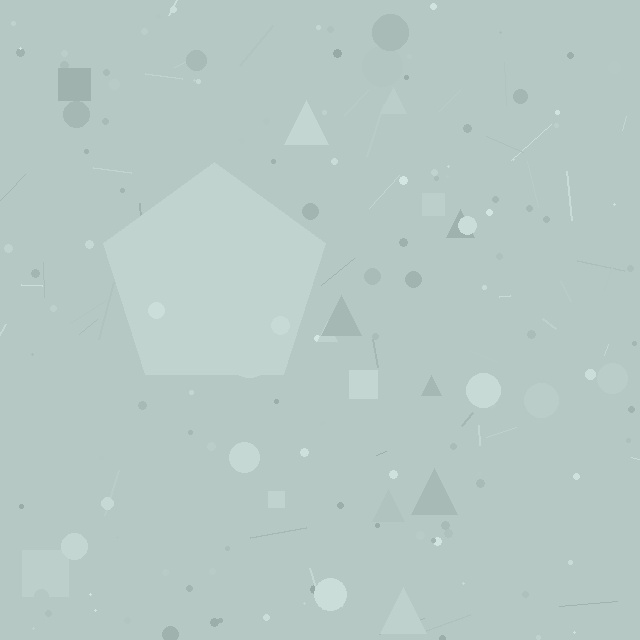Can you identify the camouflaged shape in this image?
The camouflaged shape is a pentagon.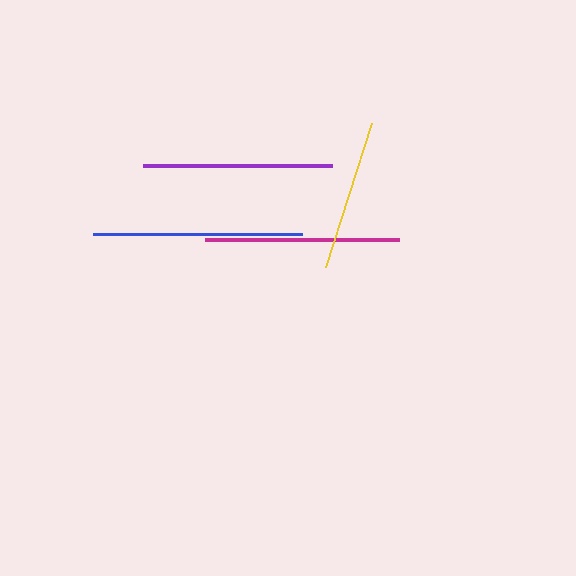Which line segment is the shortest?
The yellow line is the shortest at approximately 151 pixels.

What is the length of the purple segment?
The purple segment is approximately 190 pixels long.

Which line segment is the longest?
The blue line is the longest at approximately 210 pixels.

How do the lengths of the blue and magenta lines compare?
The blue and magenta lines are approximately the same length.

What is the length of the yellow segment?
The yellow segment is approximately 151 pixels long.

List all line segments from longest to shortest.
From longest to shortest: blue, magenta, purple, yellow.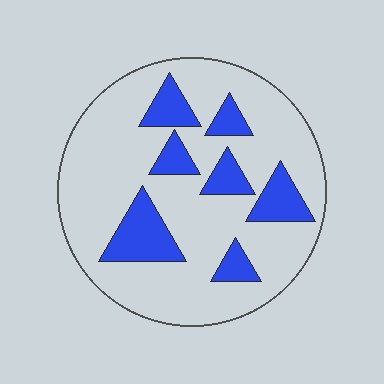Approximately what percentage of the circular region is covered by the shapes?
Approximately 20%.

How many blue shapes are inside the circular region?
7.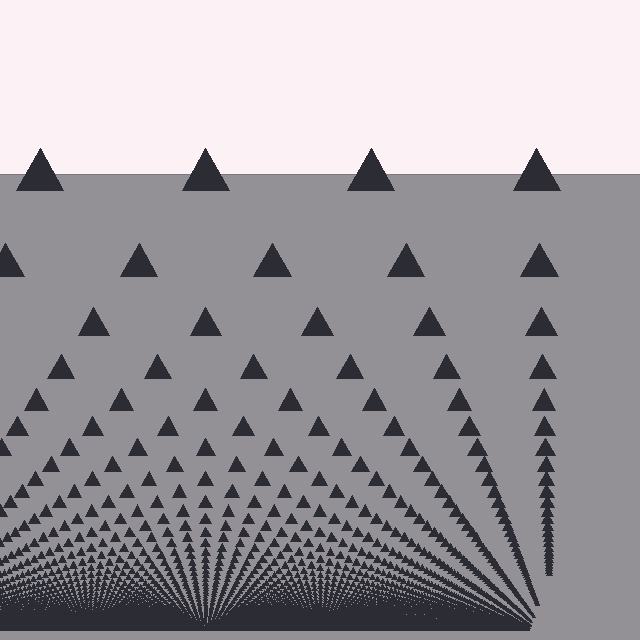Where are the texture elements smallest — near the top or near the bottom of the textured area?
Near the bottom.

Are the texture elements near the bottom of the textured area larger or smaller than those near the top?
Smaller. The gradient is inverted — elements near the bottom are smaller and denser.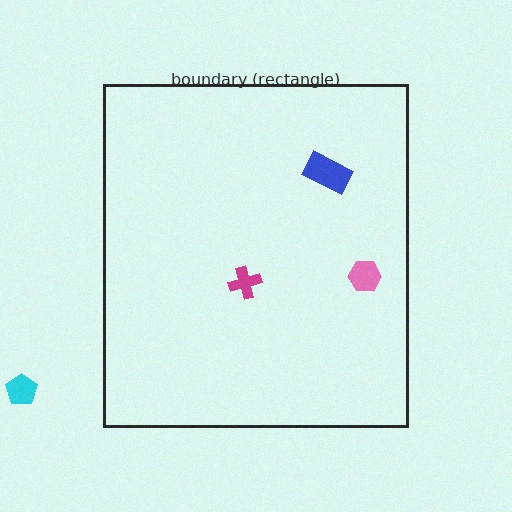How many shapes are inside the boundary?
3 inside, 1 outside.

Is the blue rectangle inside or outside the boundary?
Inside.